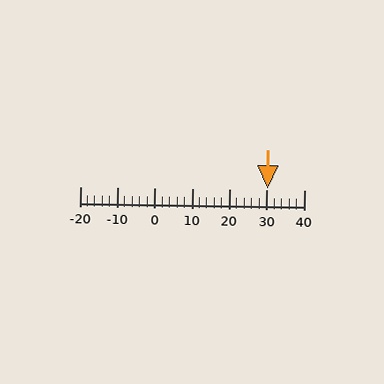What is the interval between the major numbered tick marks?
The major tick marks are spaced 10 units apart.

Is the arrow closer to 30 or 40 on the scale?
The arrow is closer to 30.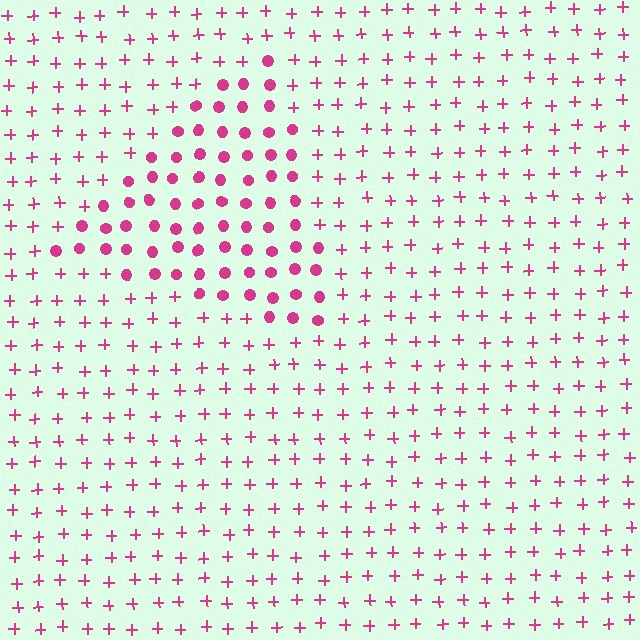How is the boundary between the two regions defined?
The boundary is defined by a change in element shape: circles inside vs. plus signs outside. All elements share the same color and spacing.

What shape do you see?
I see a triangle.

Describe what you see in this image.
The image is filled with small magenta elements arranged in a uniform grid. A triangle-shaped region contains circles, while the surrounding area contains plus signs. The boundary is defined purely by the change in element shape.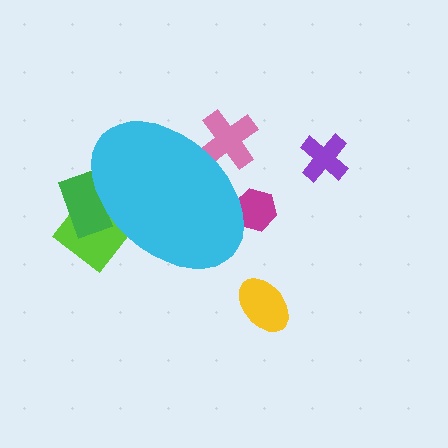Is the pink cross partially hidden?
Yes, the pink cross is partially hidden behind the cyan ellipse.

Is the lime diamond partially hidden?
Yes, the lime diamond is partially hidden behind the cyan ellipse.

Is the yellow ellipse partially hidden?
No, the yellow ellipse is fully visible.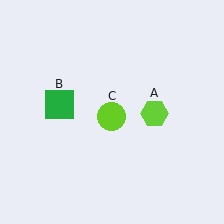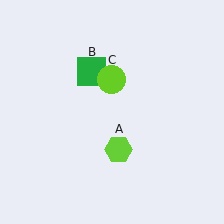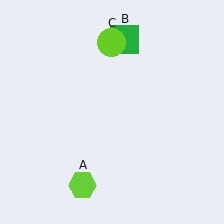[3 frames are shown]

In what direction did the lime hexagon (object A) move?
The lime hexagon (object A) moved down and to the left.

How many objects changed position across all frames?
3 objects changed position: lime hexagon (object A), green square (object B), lime circle (object C).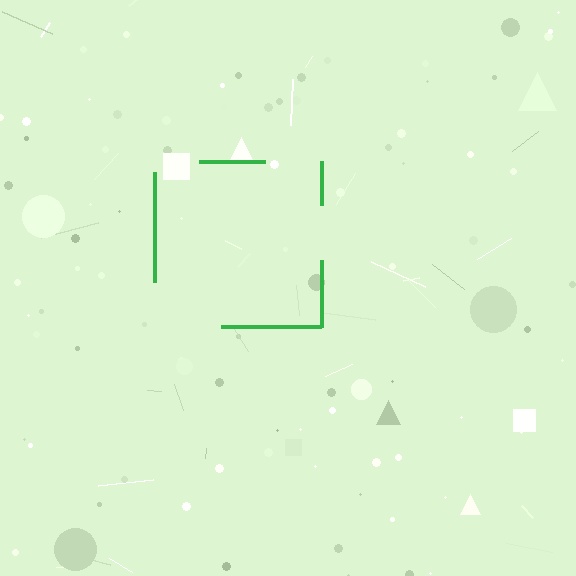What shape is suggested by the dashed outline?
The dashed outline suggests a square.